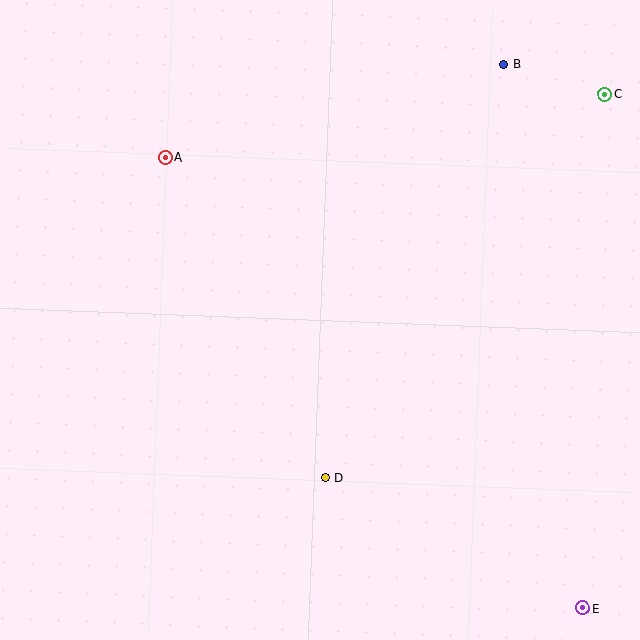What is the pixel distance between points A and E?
The distance between A and E is 615 pixels.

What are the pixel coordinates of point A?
Point A is at (165, 157).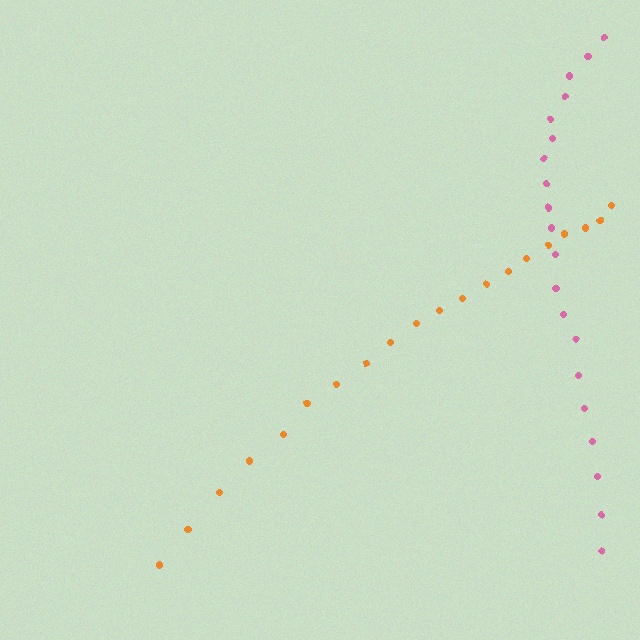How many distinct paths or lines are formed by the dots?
There are 2 distinct paths.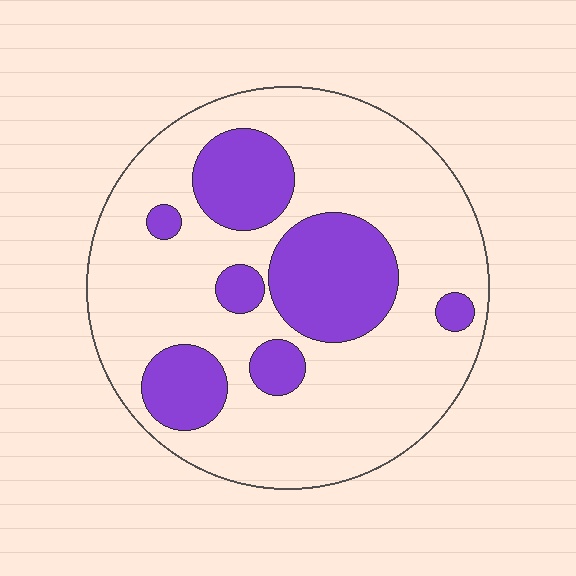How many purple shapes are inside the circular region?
7.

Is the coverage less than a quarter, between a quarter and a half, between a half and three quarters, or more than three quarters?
Between a quarter and a half.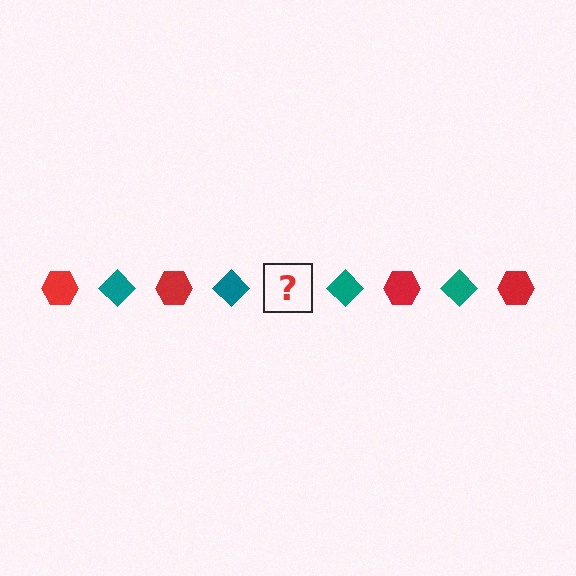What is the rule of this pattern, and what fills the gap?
The rule is that the pattern alternates between red hexagon and teal diamond. The gap should be filled with a red hexagon.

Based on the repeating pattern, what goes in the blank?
The blank should be a red hexagon.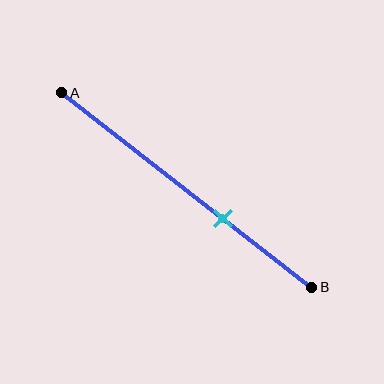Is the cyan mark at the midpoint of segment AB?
No, the mark is at about 65% from A, not at the 50% midpoint.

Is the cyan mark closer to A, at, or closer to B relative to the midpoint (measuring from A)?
The cyan mark is closer to point B than the midpoint of segment AB.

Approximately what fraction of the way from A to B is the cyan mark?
The cyan mark is approximately 65% of the way from A to B.